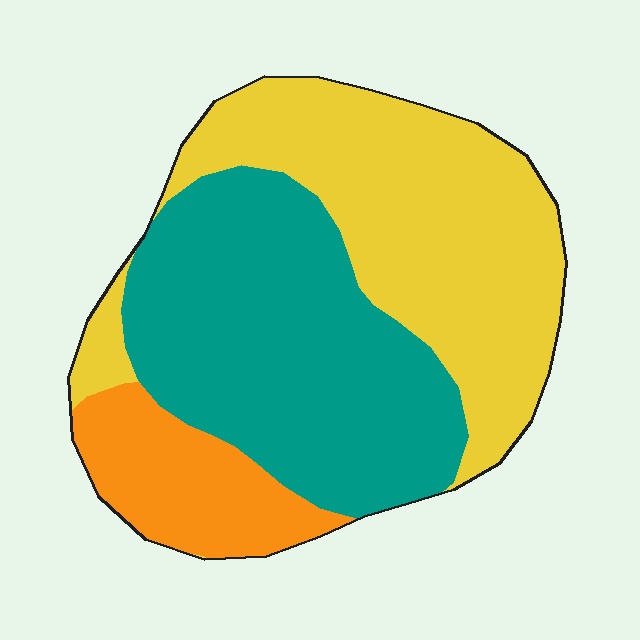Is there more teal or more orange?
Teal.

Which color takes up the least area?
Orange, at roughly 15%.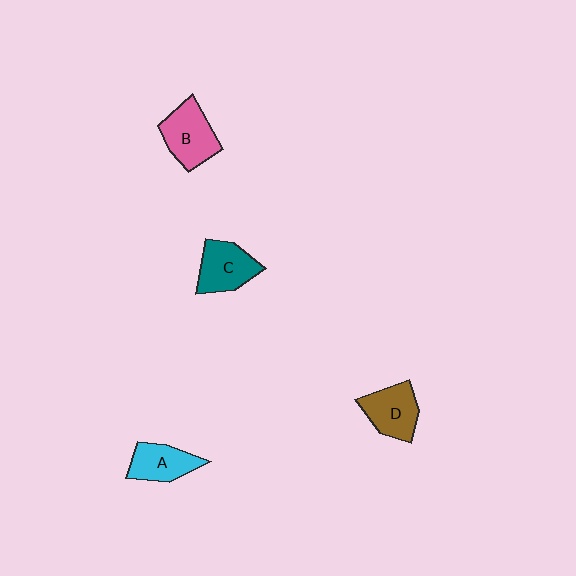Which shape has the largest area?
Shape B (pink).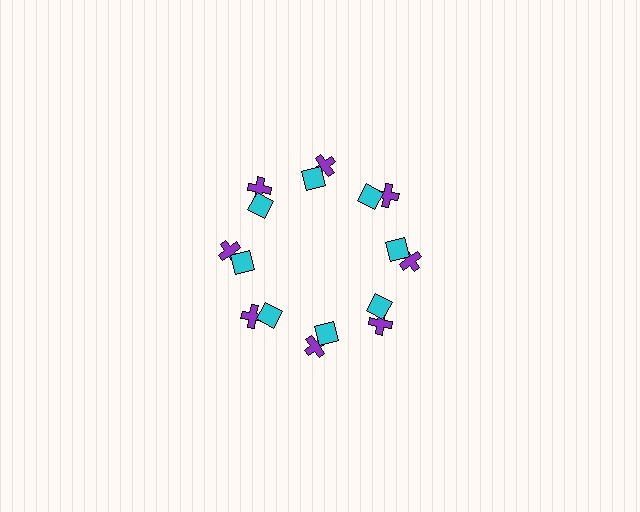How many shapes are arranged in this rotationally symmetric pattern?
There are 16 shapes, arranged in 8 groups of 2.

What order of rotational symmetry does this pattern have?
This pattern has 8-fold rotational symmetry.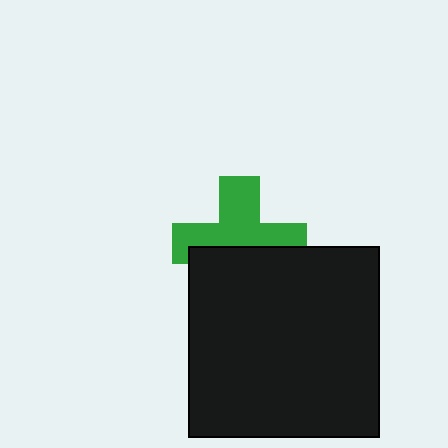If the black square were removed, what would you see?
You would see the complete green cross.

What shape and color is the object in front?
The object in front is a black square.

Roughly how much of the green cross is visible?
About half of it is visible (roughly 56%).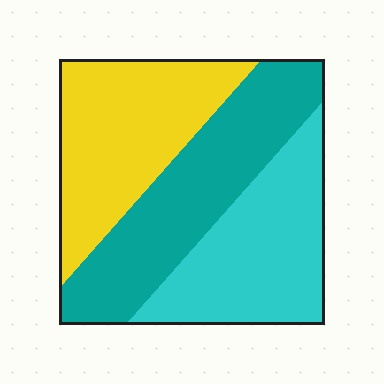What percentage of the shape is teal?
Teal takes up about one third (1/3) of the shape.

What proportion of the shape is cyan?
Cyan takes up about one third (1/3) of the shape.